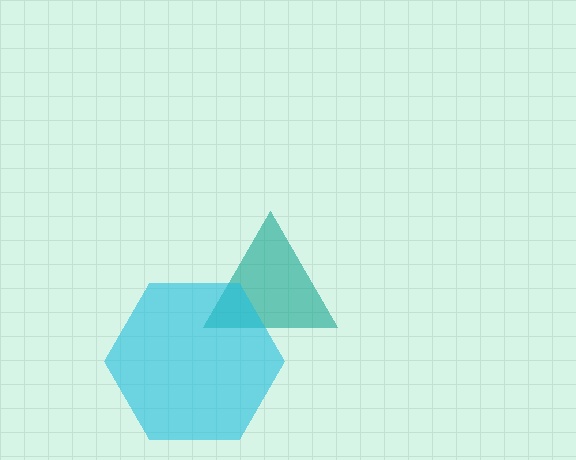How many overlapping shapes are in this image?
There are 2 overlapping shapes in the image.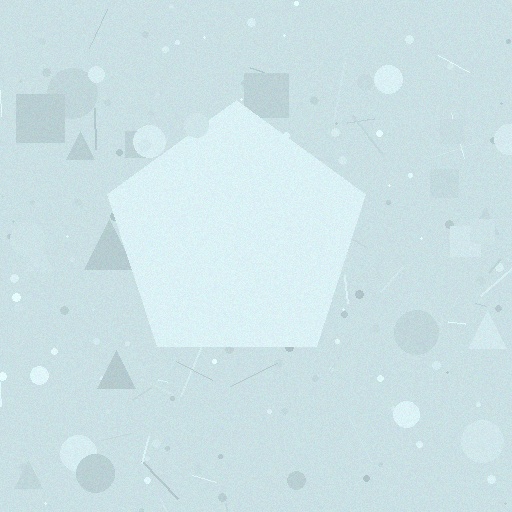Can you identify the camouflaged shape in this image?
The camouflaged shape is a pentagon.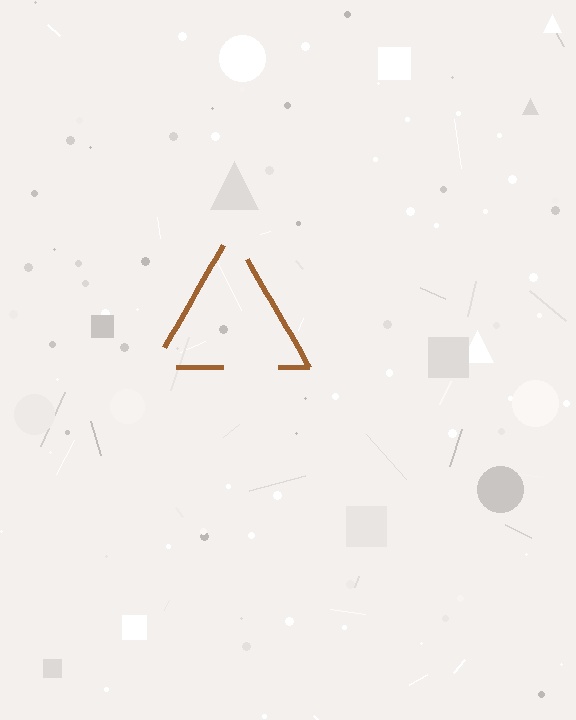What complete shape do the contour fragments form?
The contour fragments form a triangle.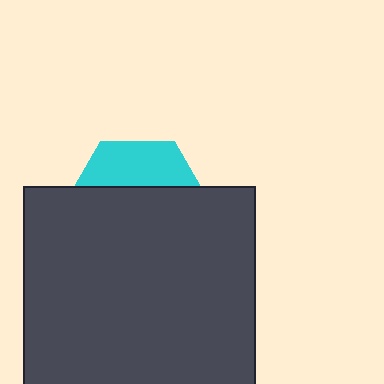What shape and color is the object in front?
The object in front is a dark gray rectangle.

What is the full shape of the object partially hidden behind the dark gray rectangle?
The partially hidden object is a cyan hexagon.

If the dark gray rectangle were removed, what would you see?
You would see the complete cyan hexagon.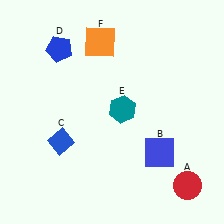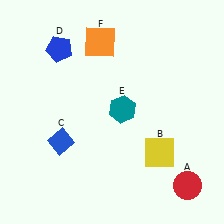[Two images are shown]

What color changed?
The square (B) changed from blue in Image 1 to yellow in Image 2.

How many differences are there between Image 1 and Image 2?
There is 1 difference between the two images.